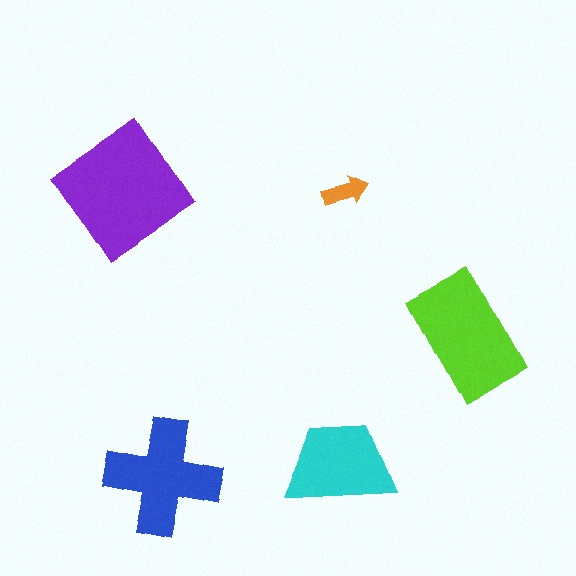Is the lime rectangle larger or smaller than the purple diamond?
Smaller.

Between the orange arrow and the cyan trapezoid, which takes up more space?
The cyan trapezoid.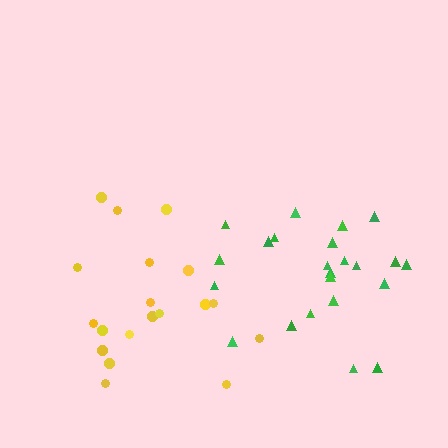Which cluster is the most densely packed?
Green.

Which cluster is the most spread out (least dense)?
Yellow.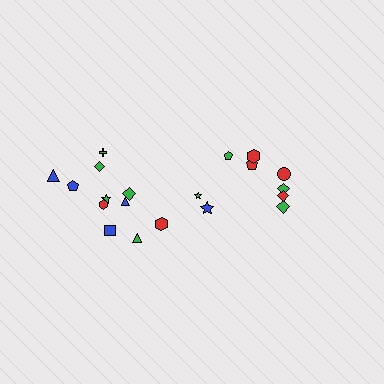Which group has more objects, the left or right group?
The left group.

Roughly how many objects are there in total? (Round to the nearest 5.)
Roughly 20 objects in total.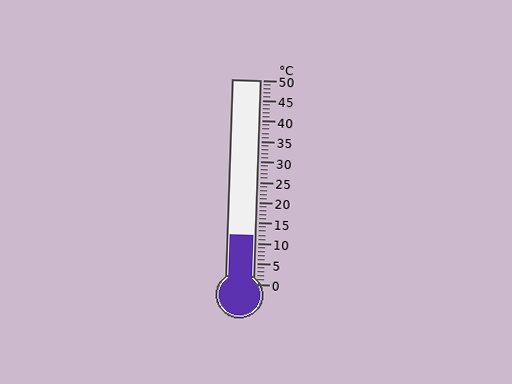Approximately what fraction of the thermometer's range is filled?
The thermometer is filled to approximately 25% of its range.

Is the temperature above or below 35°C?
The temperature is below 35°C.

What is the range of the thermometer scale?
The thermometer scale ranges from 0°C to 50°C.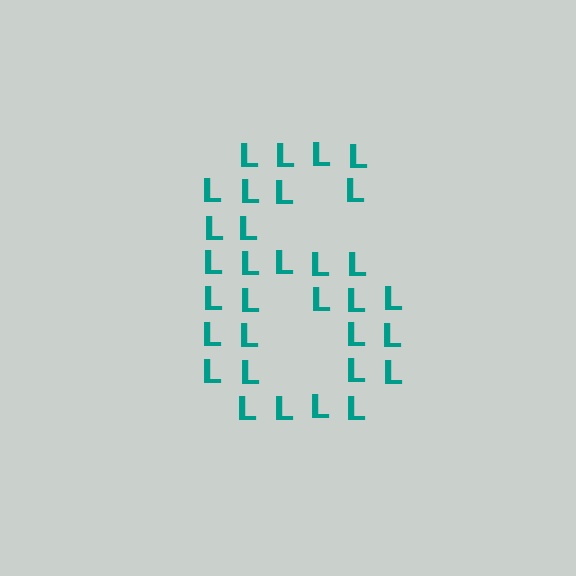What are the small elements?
The small elements are letter L's.